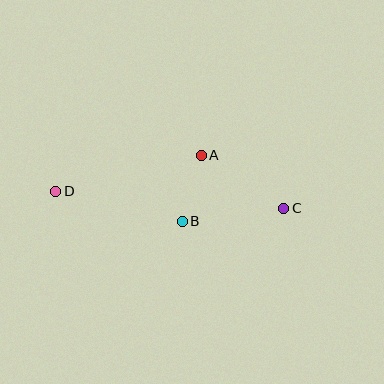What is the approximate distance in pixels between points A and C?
The distance between A and C is approximately 98 pixels.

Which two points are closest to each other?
Points A and B are closest to each other.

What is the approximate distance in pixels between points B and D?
The distance between B and D is approximately 130 pixels.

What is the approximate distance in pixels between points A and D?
The distance between A and D is approximately 150 pixels.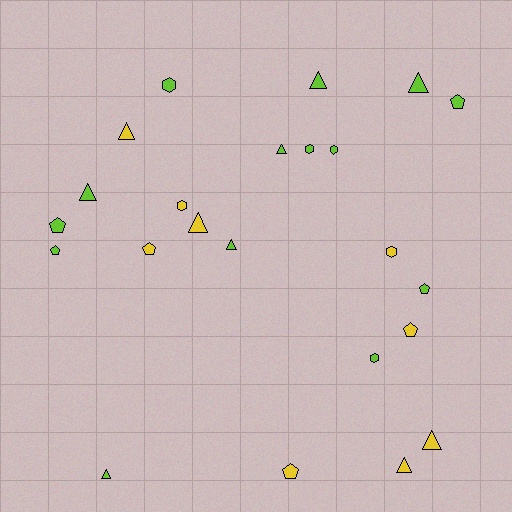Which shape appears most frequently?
Triangle, with 10 objects.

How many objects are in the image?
There are 23 objects.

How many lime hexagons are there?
There are 4 lime hexagons.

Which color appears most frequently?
Lime, with 14 objects.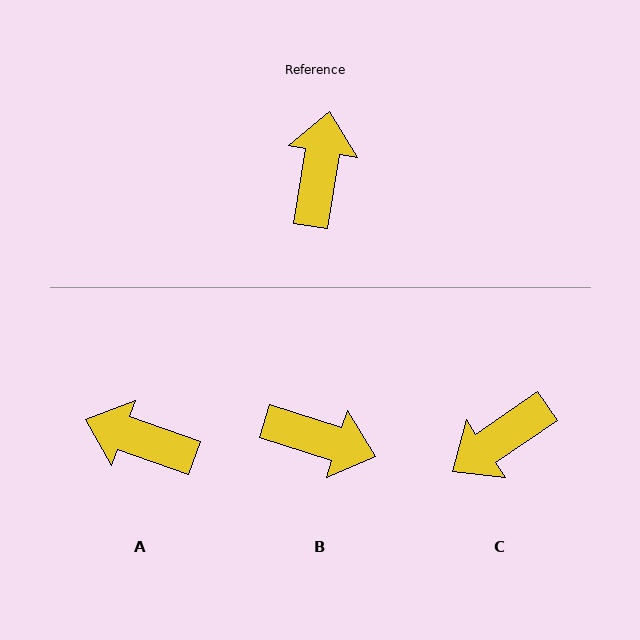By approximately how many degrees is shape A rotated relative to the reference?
Approximately 80 degrees counter-clockwise.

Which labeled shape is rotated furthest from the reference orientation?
C, about 134 degrees away.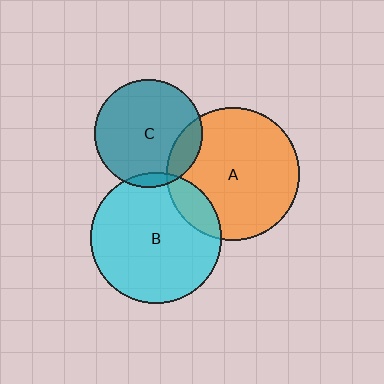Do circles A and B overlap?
Yes.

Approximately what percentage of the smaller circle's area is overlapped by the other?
Approximately 15%.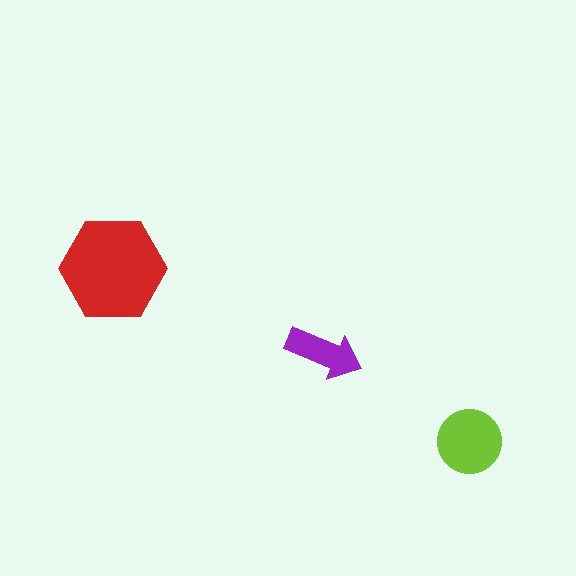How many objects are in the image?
There are 3 objects in the image.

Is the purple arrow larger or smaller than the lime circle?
Smaller.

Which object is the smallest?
The purple arrow.